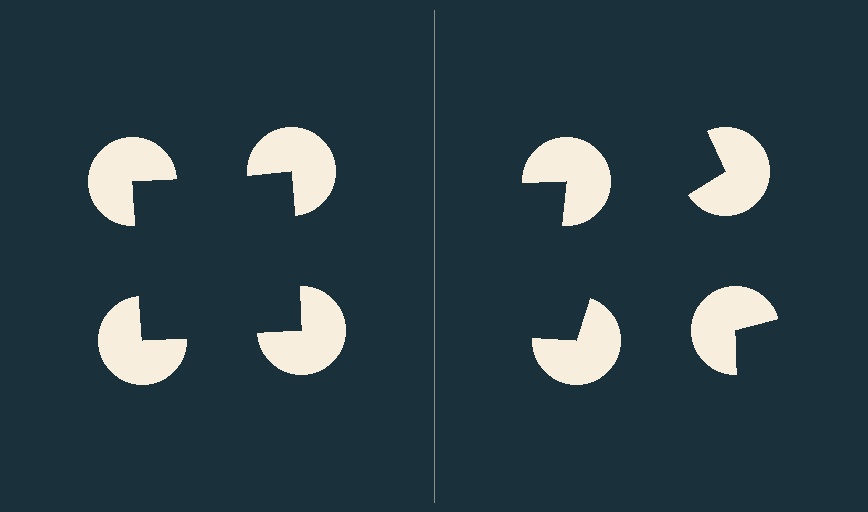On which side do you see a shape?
An illusory square appears on the left side. On the right side the wedge cuts are rotated, so no coherent shape forms.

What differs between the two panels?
The pac-man discs are positioned identically on both sides; only the wedge orientations differ. On the left they align to a square; on the right they are misaligned.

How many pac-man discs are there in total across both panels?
8 — 4 on each side.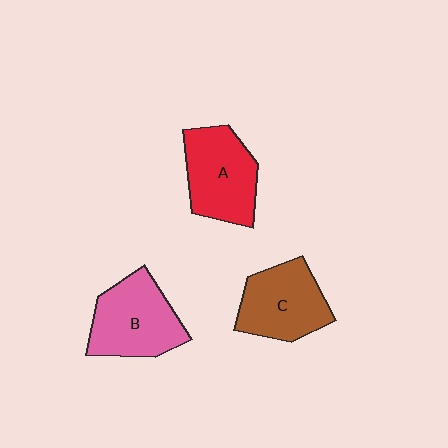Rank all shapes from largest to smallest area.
From largest to smallest: B (pink), A (red), C (brown).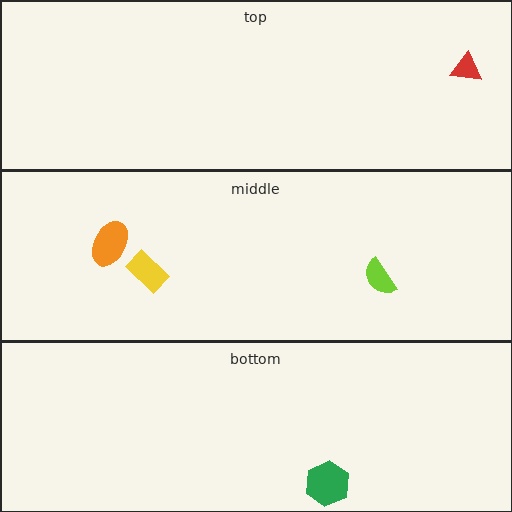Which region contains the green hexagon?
The bottom region.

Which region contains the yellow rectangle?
The middle region.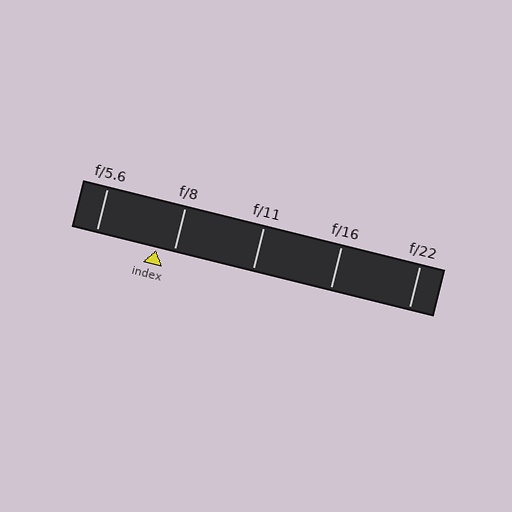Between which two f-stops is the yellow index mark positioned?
The index mark is between f/5.6 and f/8.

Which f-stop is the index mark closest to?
The index mark is closest to f/8.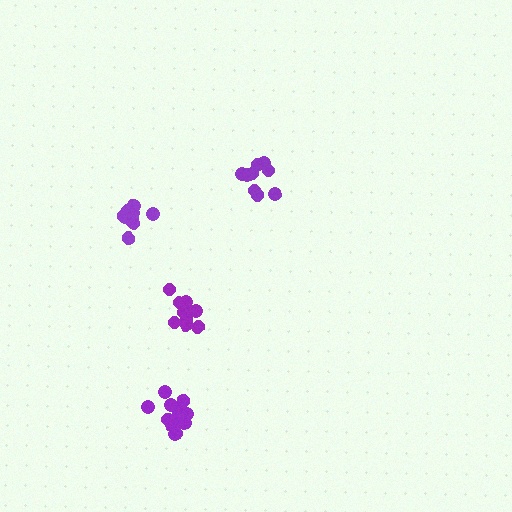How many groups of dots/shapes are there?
There are 4 groups.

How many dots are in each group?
Group 1: 13 dots, Group 2: 10 dots, Group 3: 10 dots, Group 4: 9 dots (42 total).